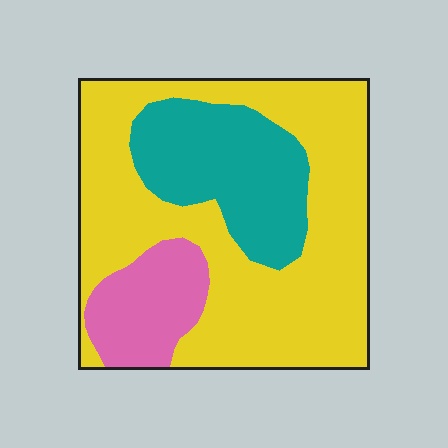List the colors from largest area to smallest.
From largest to smallest: yellow, teal, pink.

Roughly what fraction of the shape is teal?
Teal takes up between a sixth and a third of the shape.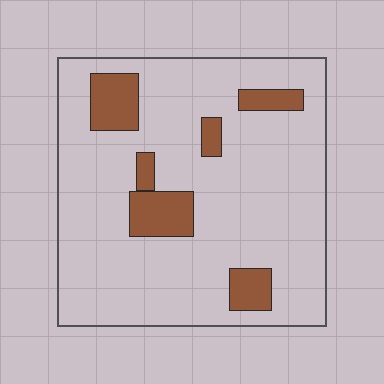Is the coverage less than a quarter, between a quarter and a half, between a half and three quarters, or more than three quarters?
Less than a quarter.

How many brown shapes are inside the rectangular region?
6.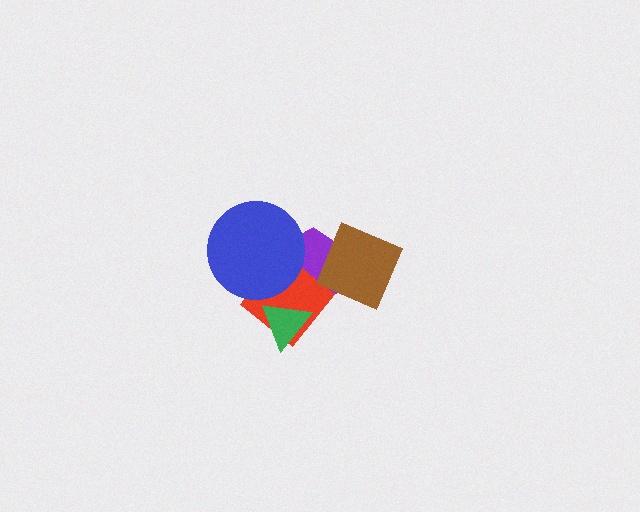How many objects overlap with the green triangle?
2 objects overlap with the green triangle.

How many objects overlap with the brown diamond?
1 object overlaps with the brown diamond.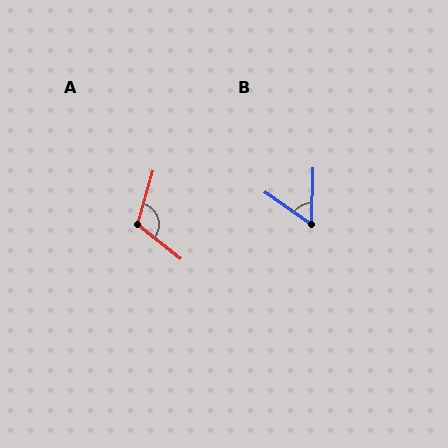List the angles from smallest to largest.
B (57°), A (112°).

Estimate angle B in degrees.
Approximately 57 degrees.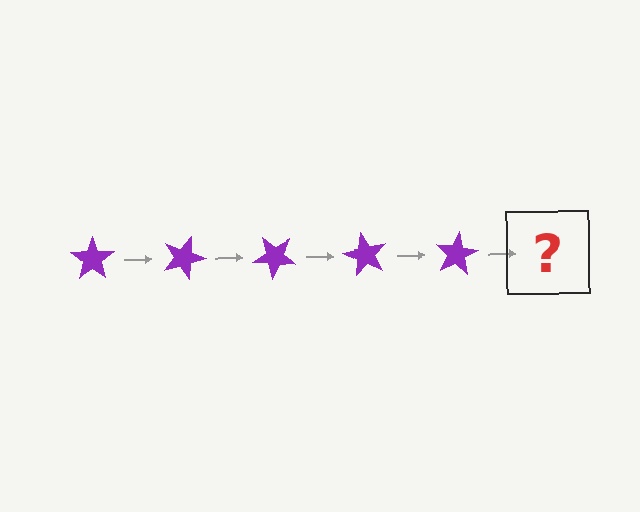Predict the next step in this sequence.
The next step is a purple star rotated 100 degrees.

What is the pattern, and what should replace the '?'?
The pattern is that the star rotates 20 degrees each step. The '?' should be a purple star rotated 100 degrees.